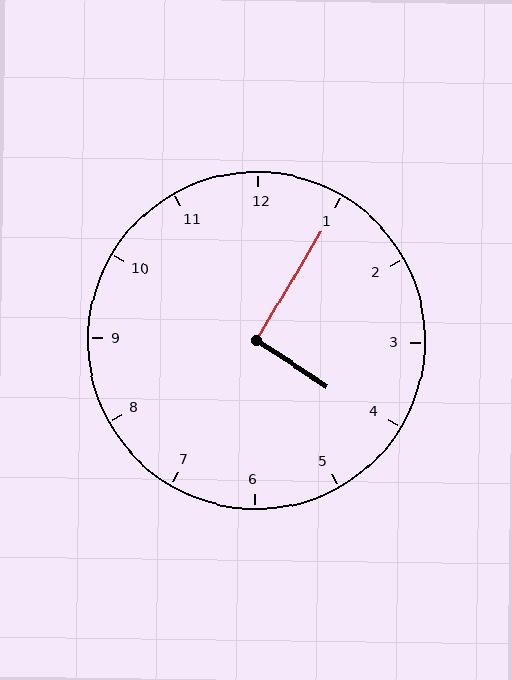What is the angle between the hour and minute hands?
Approximately 92 degrees.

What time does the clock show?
4:05.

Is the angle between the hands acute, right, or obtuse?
It is right.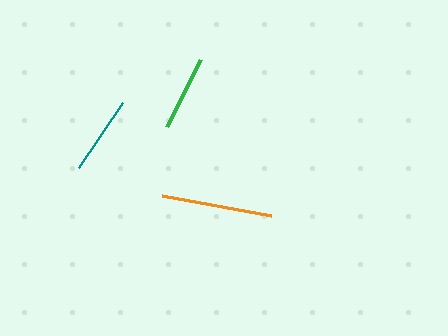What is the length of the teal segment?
The teal segment is approximately 79 pixels long.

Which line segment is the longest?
The orange line is the longest at approximately 111 pixels.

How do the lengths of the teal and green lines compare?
The teal and green lines are approximately the same length.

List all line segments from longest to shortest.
From longest to shortest: orange, teal, green.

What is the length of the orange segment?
The orange segment is approximately 111 pixels long.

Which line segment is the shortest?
The green line is the shortest at approximately 76 pixels.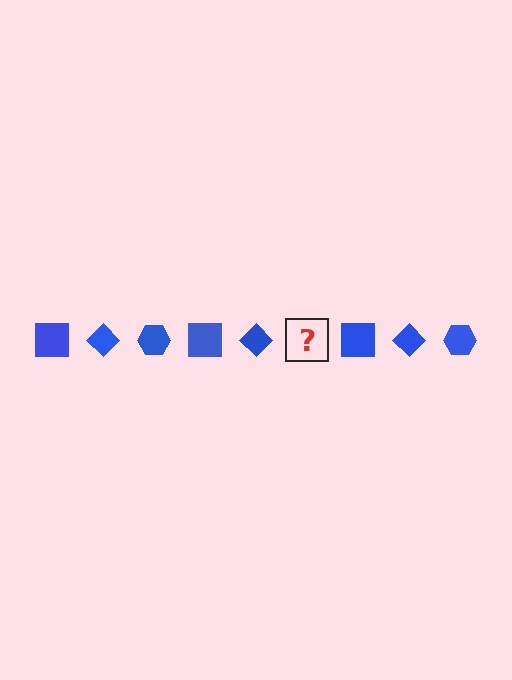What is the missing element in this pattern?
The missing element is a blue hexagon.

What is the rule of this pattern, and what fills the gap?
The rule is that the pattern cycles through square, diamond, hexagon shapes in blue. The gap should be filled with a blue hexagon.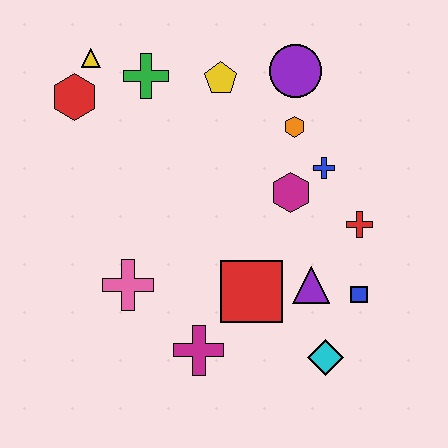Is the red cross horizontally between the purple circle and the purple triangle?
No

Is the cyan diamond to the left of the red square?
No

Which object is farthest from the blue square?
The yellow triangle is farthest from the blue square.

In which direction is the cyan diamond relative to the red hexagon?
The cyan diamond is below the red hexagon.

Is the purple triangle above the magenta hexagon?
No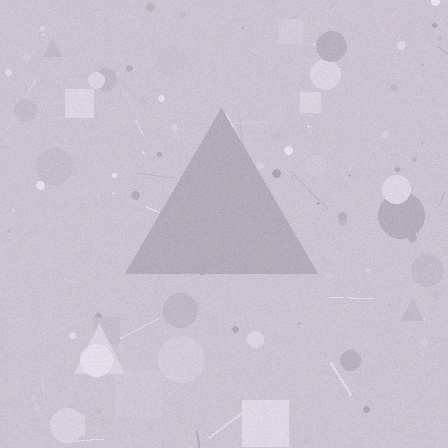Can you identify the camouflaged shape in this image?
The camouflaged shape is a triangle.